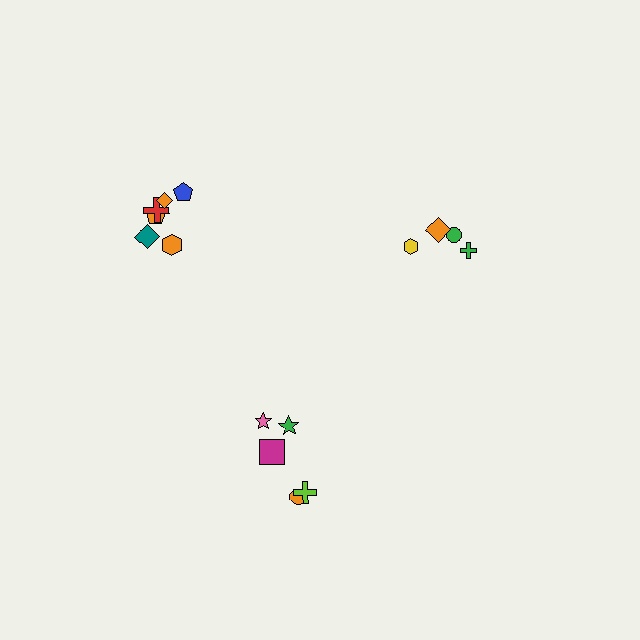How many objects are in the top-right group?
There are 4 objects.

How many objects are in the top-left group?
There are 6 objects.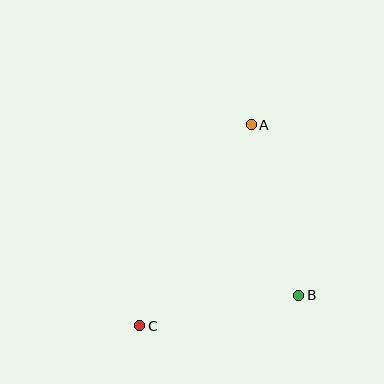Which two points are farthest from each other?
Points A and C are farthest from each other.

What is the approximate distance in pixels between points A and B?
The distance between A and B is approximately 177 pixels.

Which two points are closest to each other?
Points B and C are closest to each other.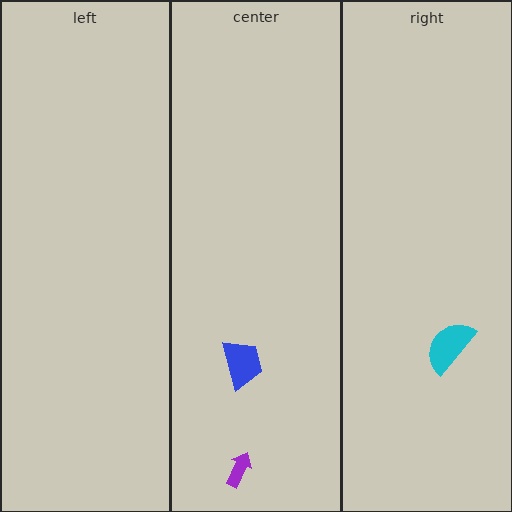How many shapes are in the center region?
2.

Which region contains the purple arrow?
The center region.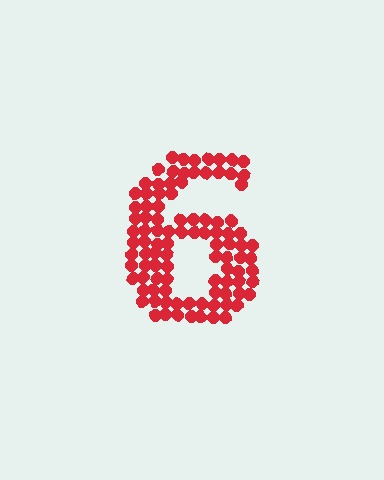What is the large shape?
The large shape is the digit 6.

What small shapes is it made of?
It is made of small circles.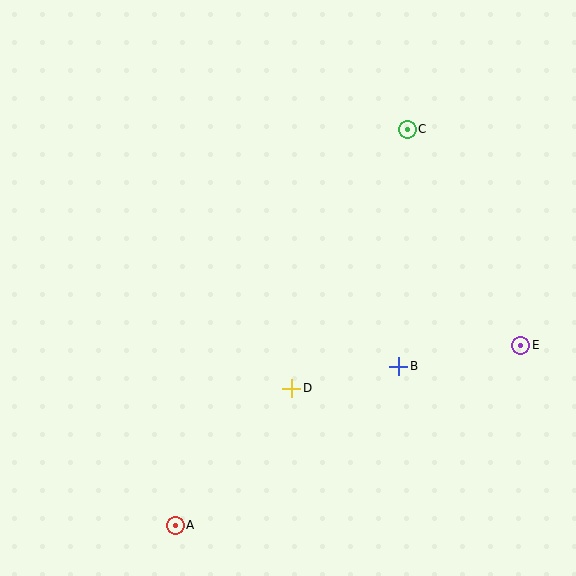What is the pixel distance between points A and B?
The distance between A and B is 274 pixels.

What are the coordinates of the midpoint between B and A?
The midpoint between B and A is at (287, 446).